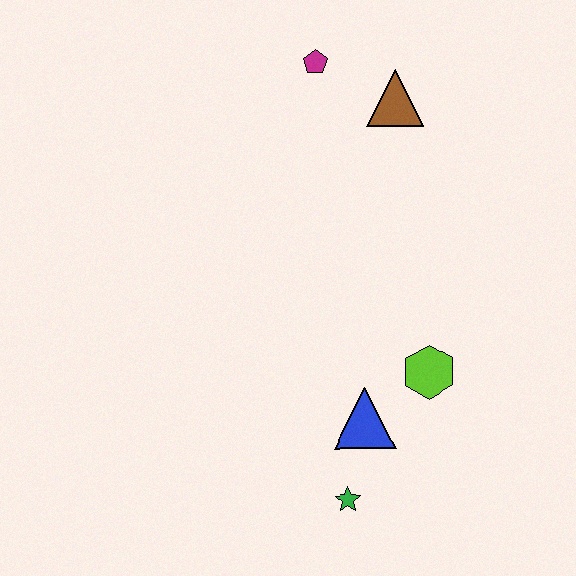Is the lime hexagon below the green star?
No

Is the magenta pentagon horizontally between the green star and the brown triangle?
No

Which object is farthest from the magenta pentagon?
The green star is farthest from the magenta pentagon.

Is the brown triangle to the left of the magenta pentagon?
No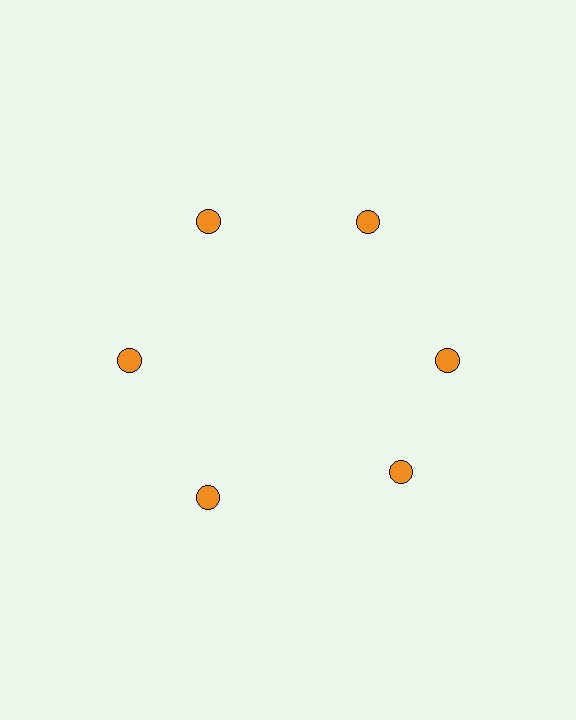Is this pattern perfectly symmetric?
No. The 6 orange circles are arranged in a ring, but one element near the 5 o'clock position is rotated out of alignment along the ring, breaking the 6-fold rotational symmetry.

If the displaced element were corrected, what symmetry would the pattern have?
It would have 6-fold rotational symmetry — the pattern would map onto itself every 60 degrees.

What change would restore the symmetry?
The symmetry would be restored by rotating it back into even spacing with its neighbors so that all 6 circles sit at equal angles and equal distance from the center.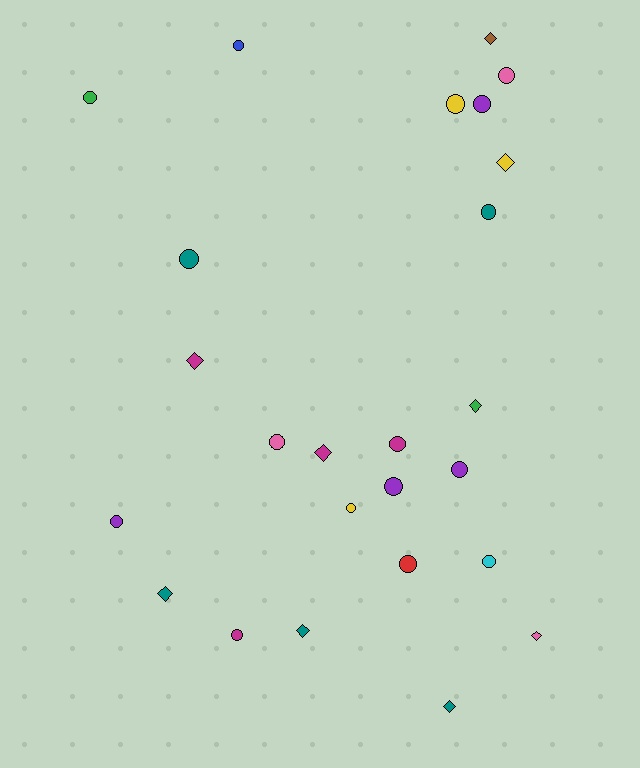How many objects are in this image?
There are 25 objects.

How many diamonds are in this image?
There are 9 diamonds.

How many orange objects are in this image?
There are no orange objects.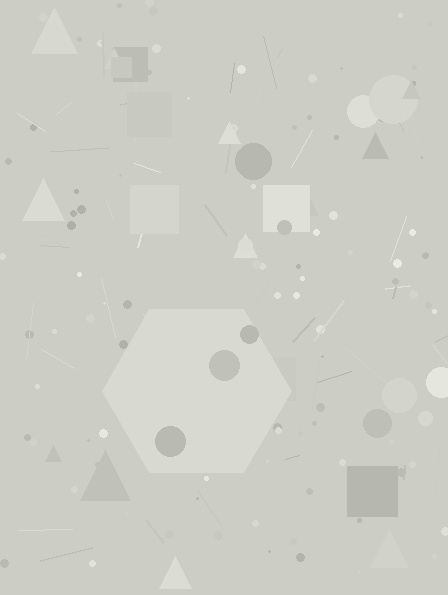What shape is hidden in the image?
A hexagon is hidden in the image.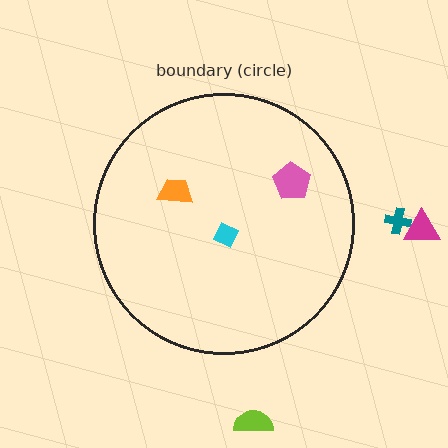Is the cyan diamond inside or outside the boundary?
Inside.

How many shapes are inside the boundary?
3 inside, 3 outside.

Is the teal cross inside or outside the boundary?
Outside.